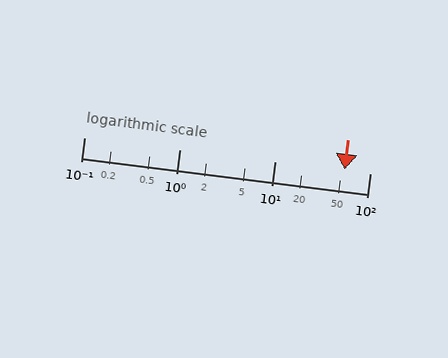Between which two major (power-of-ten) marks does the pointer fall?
The pointer is between 10 and 100.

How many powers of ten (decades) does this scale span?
The scale spans 3 decades, from 0.1 to 100.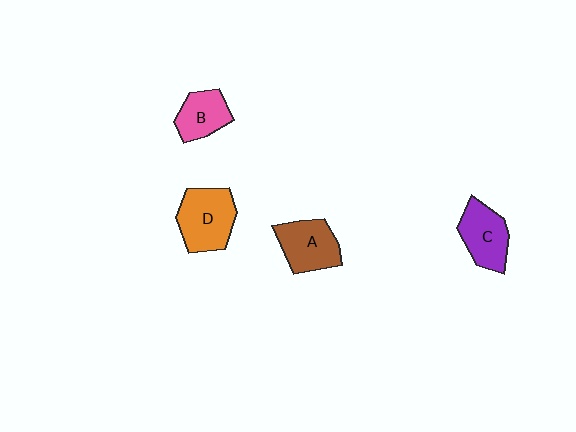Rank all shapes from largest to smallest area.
From largest to smallest: D (orange), A (brown), C (purple), B (pink).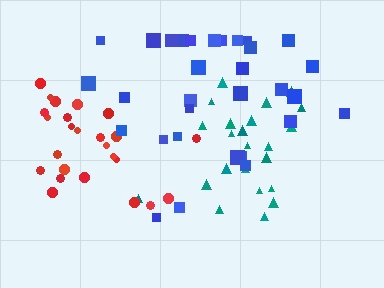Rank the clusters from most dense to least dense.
red, teal, blue.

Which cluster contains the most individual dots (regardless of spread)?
Blue (31).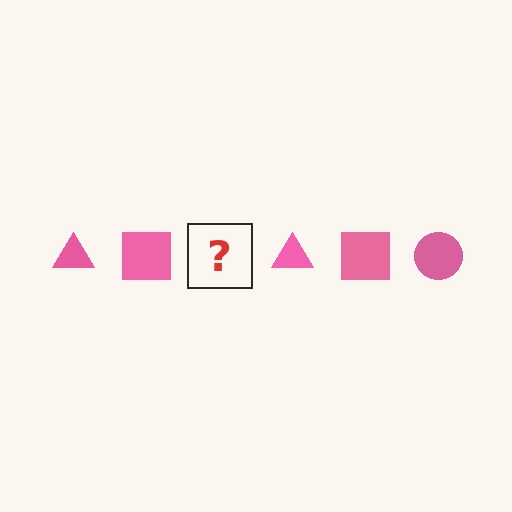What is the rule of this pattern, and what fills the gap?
The rule is that the pattern cycles through triangle, square, circle shapes in pink. The gap should be filled with a pink circle.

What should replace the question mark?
The question mark should be replaced with a pink circle.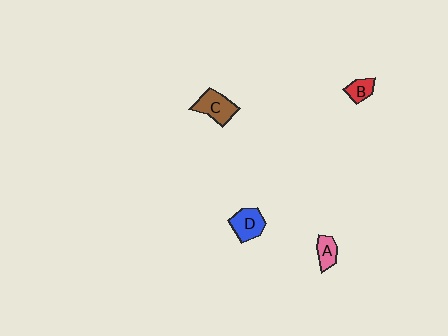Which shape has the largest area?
Shape C (brown).